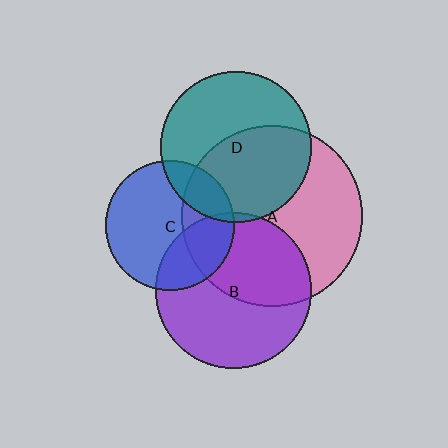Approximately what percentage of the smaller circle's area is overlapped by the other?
Approximately 30%.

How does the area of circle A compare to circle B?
Approximately 1.4 times.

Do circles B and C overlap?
Yes.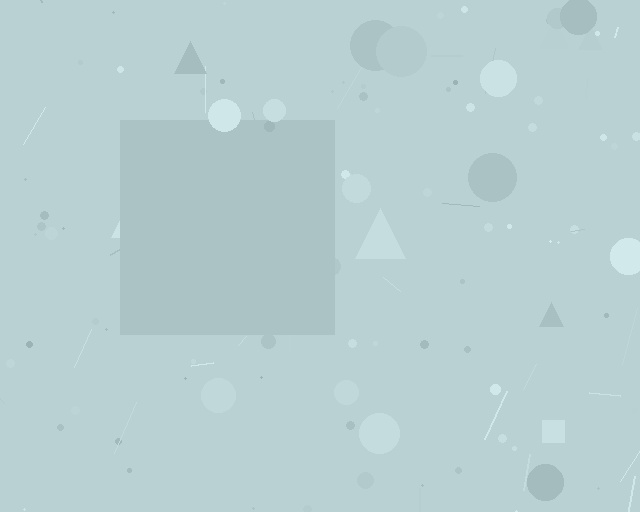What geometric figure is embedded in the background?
A square is embedded in the background.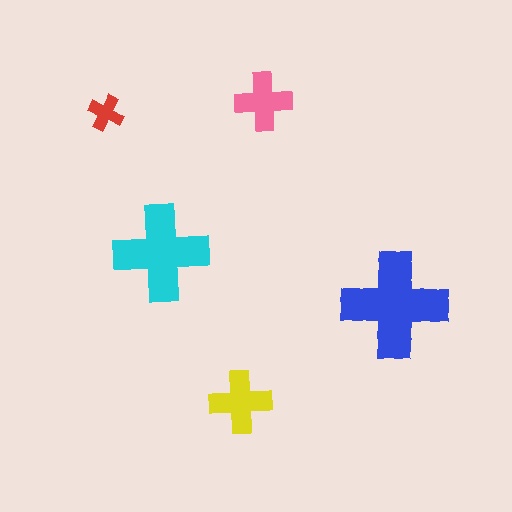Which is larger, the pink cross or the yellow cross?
The yellow one.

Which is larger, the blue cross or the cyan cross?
The blue one.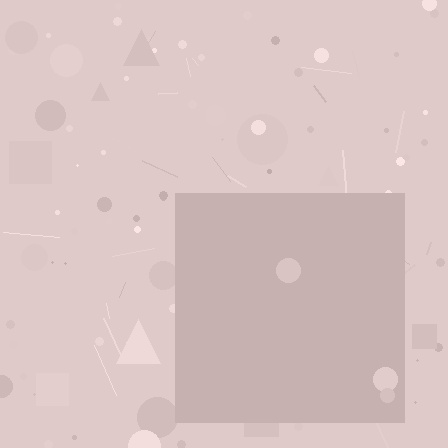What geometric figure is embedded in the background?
A square is embedded in the background.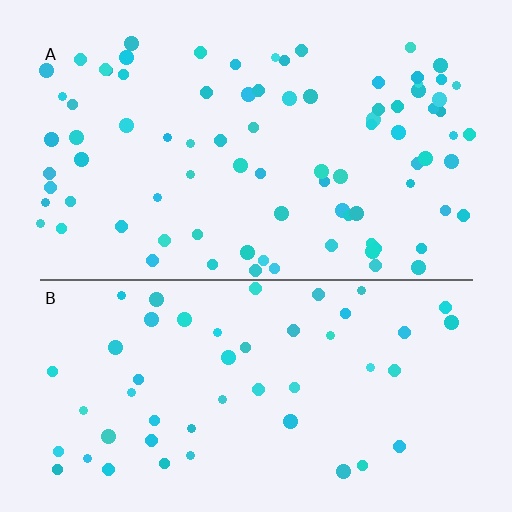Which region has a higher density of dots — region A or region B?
A (the top).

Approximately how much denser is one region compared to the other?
Approximately 1.7× — region A over region B.